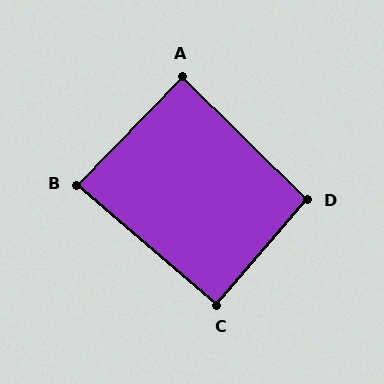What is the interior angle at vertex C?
Approximately 90 degrees (approximately right).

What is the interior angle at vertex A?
Approximately 90 degrees (approximately right).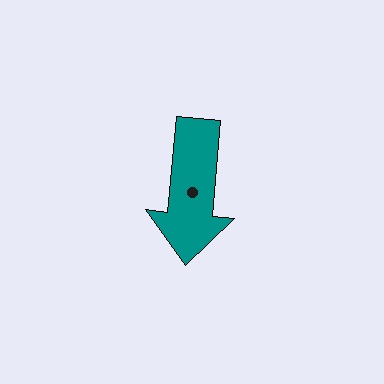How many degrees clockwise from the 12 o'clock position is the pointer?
Approximately 185 degrees.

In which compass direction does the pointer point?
South.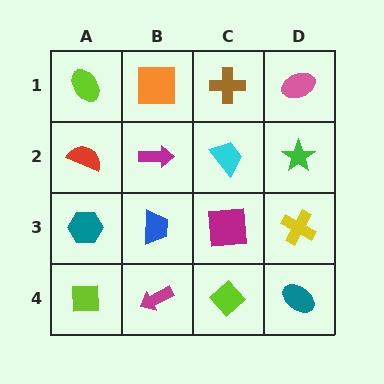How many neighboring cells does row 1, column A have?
2.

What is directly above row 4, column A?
A teal hexagon.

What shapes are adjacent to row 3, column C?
A cyan trapezoid (row 2, column C), a lime diamond (row 4, column C), a blue trapezoid (row 3, column B), a yellow cross (row 3, column D).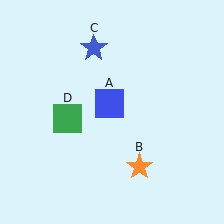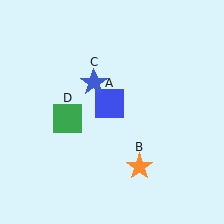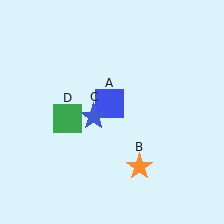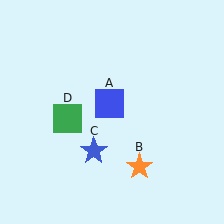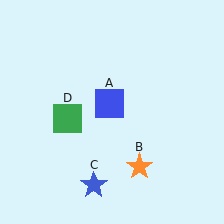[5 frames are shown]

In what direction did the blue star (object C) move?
The blue star (object C) moved down.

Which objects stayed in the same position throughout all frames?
Blue square (object A) and orange star (object B) and green square (object D) remained stationary.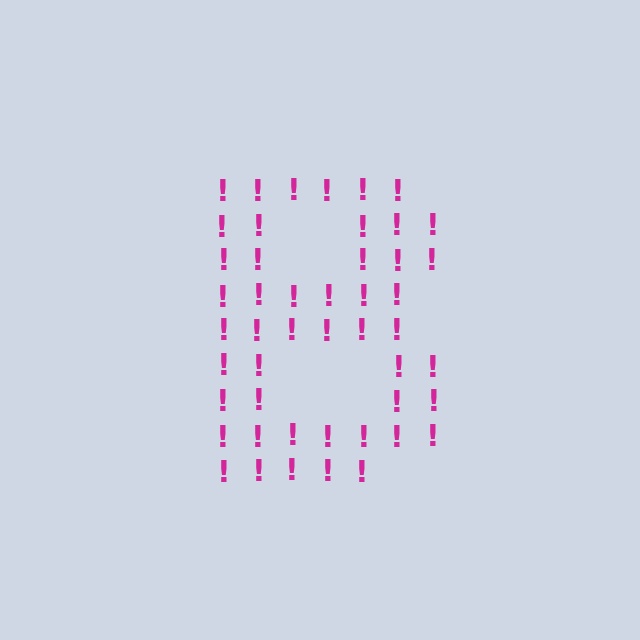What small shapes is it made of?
It is made of small exclamation marks.